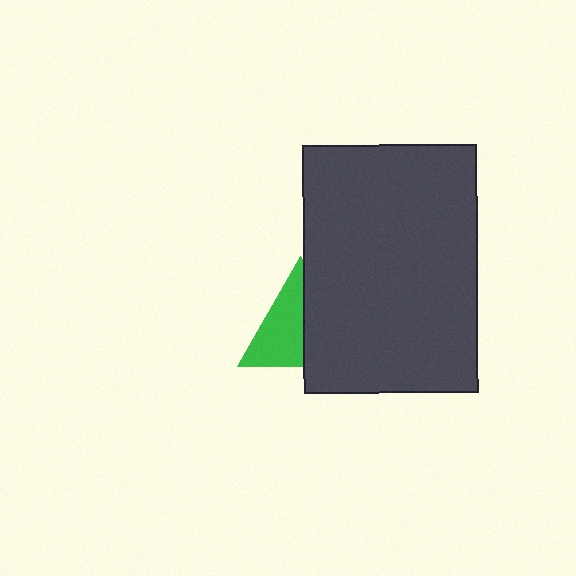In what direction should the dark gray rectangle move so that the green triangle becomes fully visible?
The dark gray rectangle should move right. That is the shortest direction to clear the overlap and leave the green triangle fully visible.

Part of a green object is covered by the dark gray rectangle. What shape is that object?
It is a triangle.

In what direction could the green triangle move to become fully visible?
The green triangle could move left. That would shift it out from behind the dark gray rectangle entirely.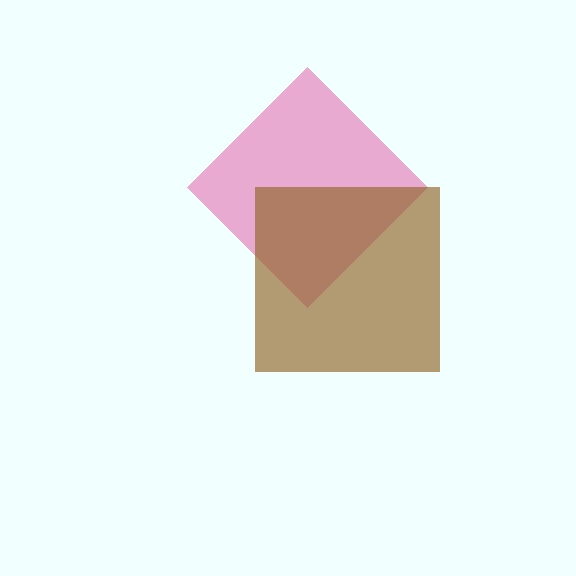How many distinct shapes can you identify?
There are 2 distinct shapes: a pink diamond, a brown square.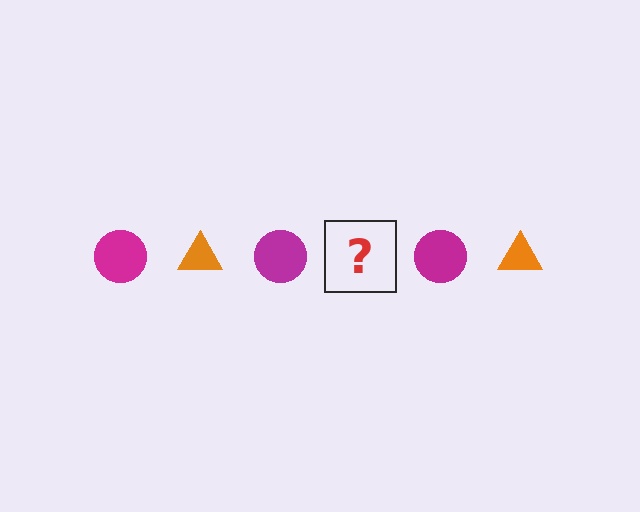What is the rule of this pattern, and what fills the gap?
The rule is that the pattern alternates between magenta circle and orange triangle. The gap should be filled with an orange triangle.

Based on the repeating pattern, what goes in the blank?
The blank should be an orange triangle.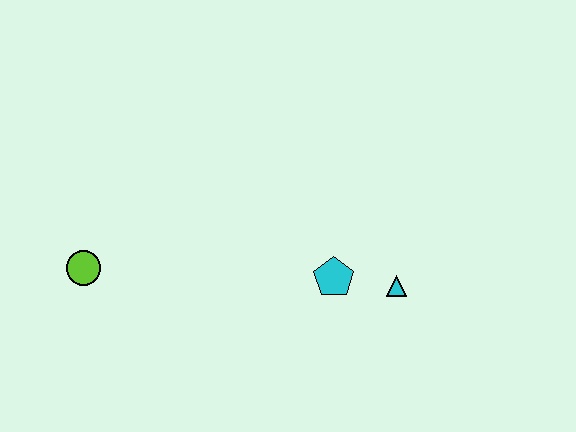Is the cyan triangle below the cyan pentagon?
Yes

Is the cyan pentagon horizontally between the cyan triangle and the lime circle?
Yes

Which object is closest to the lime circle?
The cyan pentagon is closest to the lime circle.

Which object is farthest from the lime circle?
The cyan triangle is farthest from the lime circle.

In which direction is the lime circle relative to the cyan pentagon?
The lime circle is to the left of the cyan pentagon.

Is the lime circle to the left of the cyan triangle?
Yes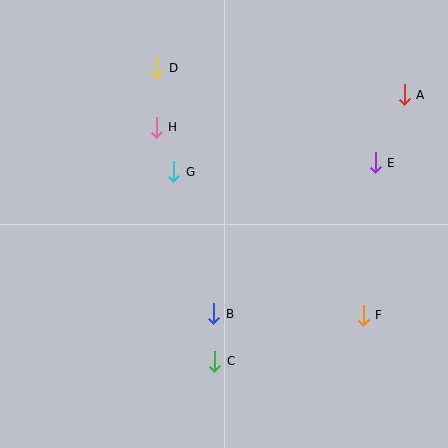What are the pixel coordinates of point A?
Point A is at (404, 95).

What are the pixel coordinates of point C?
Point C is at (215, 361).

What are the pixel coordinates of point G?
Point G is at (174, 172).